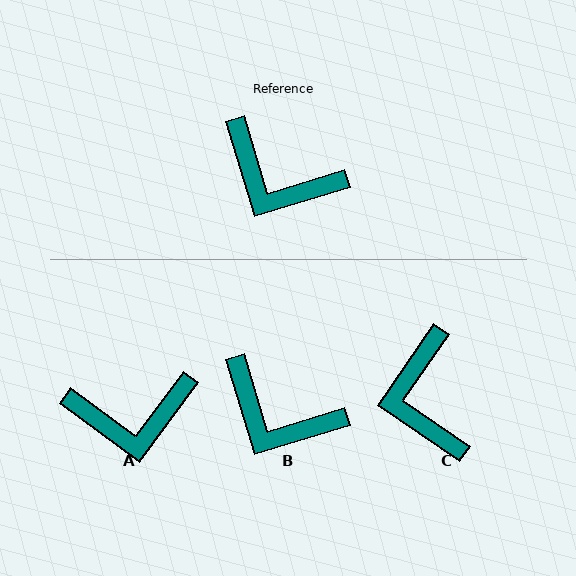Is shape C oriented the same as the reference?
No, it is off by about 51 degrees.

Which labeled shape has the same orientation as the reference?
B.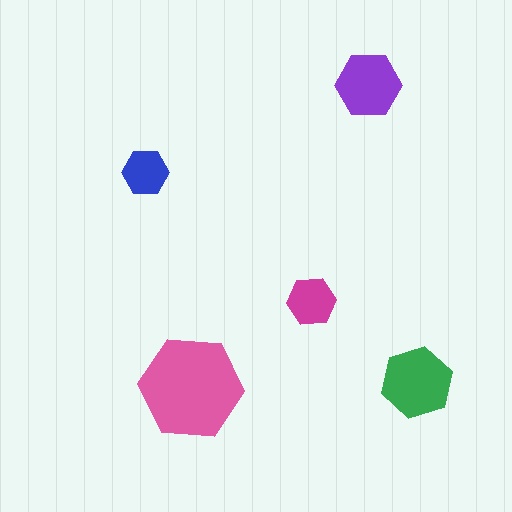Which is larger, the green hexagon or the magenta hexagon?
The green one.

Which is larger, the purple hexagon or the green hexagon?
The green one.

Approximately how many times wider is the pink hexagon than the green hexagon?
About 1.5 times wider.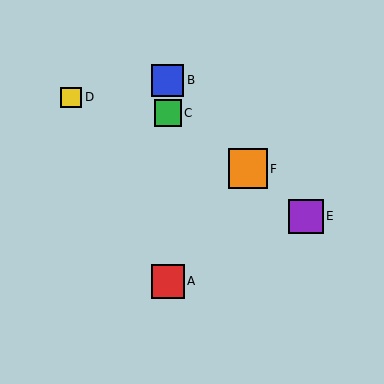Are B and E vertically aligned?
No, B is at x≈168 and E is at x≈306.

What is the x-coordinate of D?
Object D is at x≈71.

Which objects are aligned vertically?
Objects A, B, C are aligned vertically.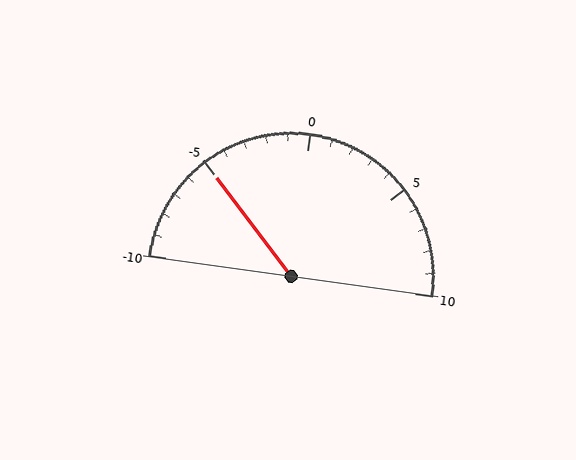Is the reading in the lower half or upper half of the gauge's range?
The reading is in the lower half of the range (-10 to 10).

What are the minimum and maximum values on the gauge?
The gauge ranges from -10 to 10.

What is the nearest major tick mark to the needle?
The nearest major tick mark is -5.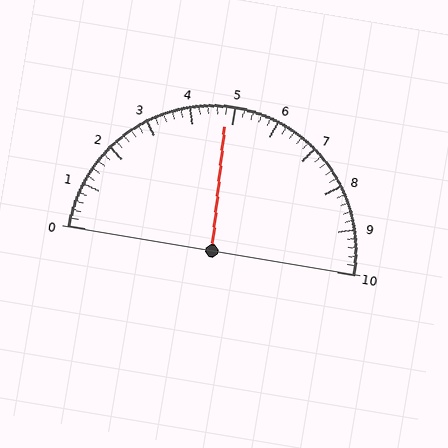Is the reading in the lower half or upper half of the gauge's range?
The reading is in the lower half of the range (0 to 10).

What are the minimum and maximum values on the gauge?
The gauge ranges from 0 to 10.